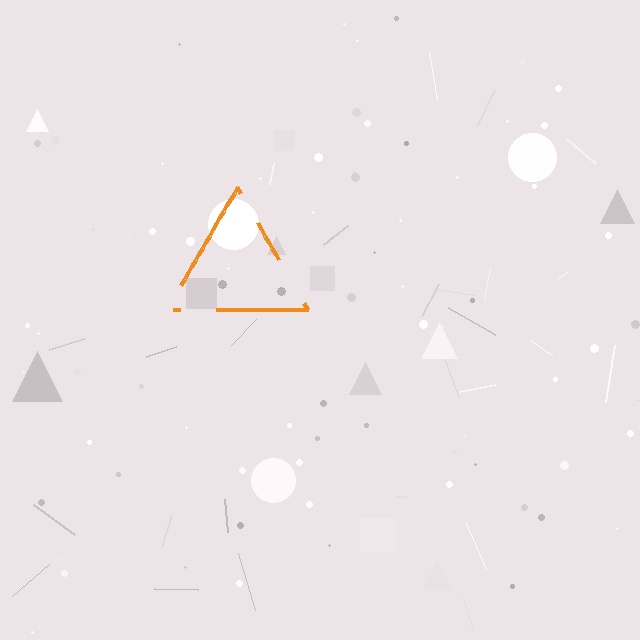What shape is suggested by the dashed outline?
The dashed outline suggests a triangle.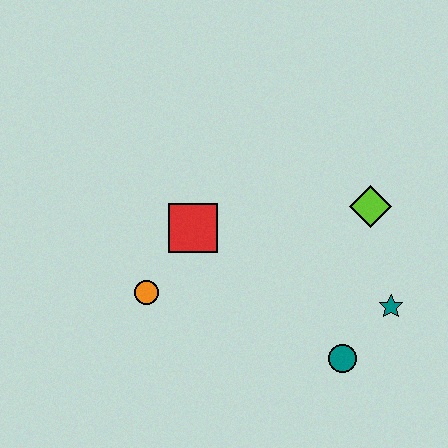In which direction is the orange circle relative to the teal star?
The orange circle is to the left of the teal star.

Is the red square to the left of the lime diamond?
Yes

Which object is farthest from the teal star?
The orange circle is farthest from the teal star.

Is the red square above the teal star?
Yes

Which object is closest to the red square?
The orange circle is closest to the red square.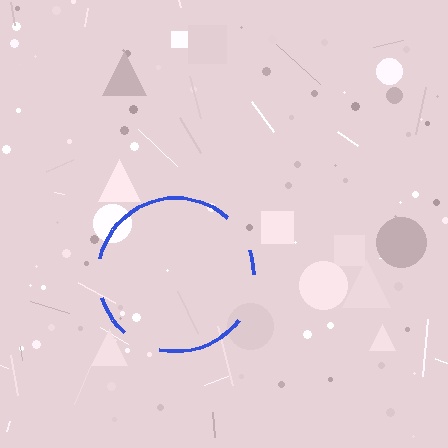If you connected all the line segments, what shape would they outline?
They would outline a circle.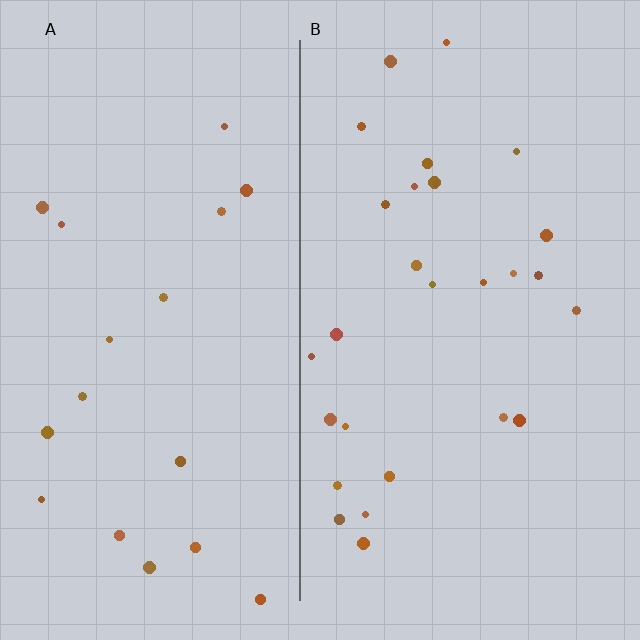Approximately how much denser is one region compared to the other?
Approximately 1.6× — region B over region A.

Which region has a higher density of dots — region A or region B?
B (the right).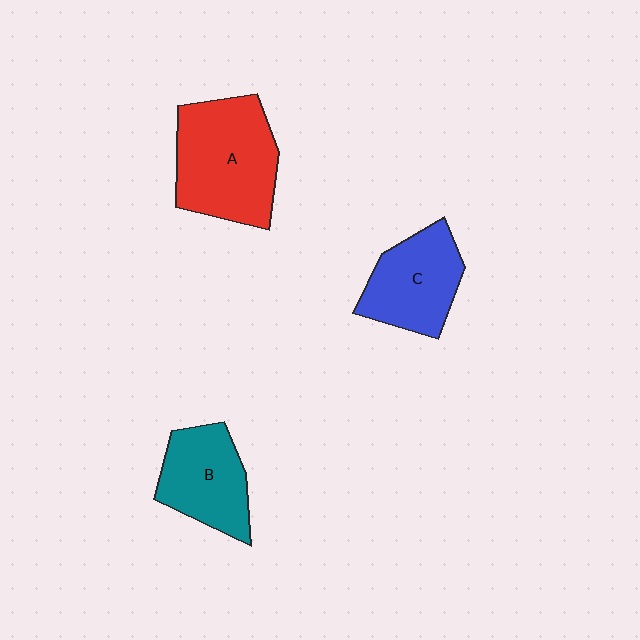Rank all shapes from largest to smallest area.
From largest to smallest: A (red), C (blue), B (teal).